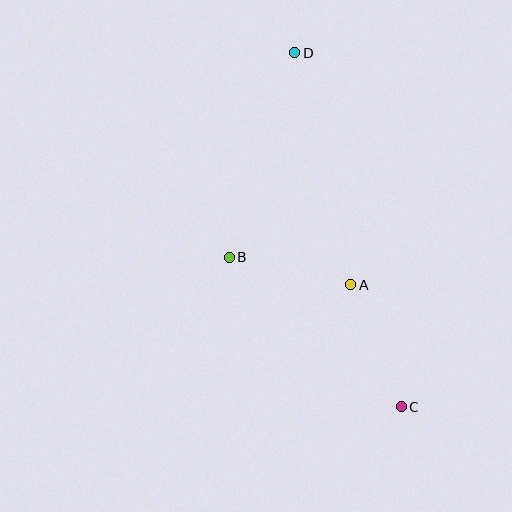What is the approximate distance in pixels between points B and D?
The distance between B and D is approximately 215 pixels.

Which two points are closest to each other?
Points A and B are closest to each other.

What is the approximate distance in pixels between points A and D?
The distance between A and D is approximately 239 pixels.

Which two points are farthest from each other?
Points C and D are farthest from each other.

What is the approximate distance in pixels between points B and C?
The distance between B and C is approximately 228 pixels.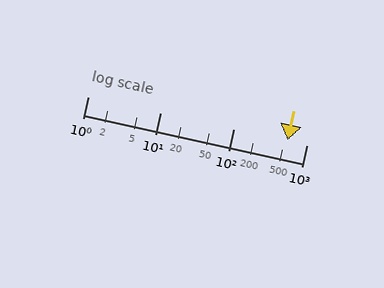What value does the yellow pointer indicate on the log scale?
The pointer indicates approximately 540.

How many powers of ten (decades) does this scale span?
The scale spans 3 decades, from 1 to 1000.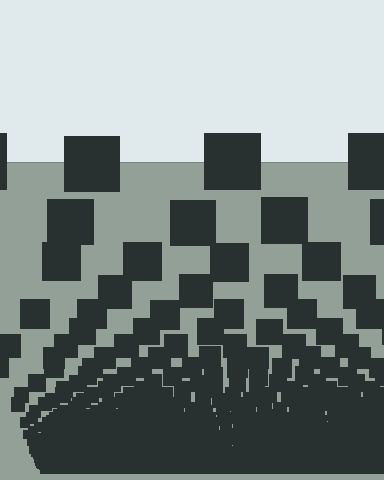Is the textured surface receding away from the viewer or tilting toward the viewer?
The surface appears to tilt toward the viewer. Texture elements get larger and sparser toward the top.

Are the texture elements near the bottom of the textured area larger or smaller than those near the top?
Smaller. The gradient is inverted — elements near the bottom are smaller and denser.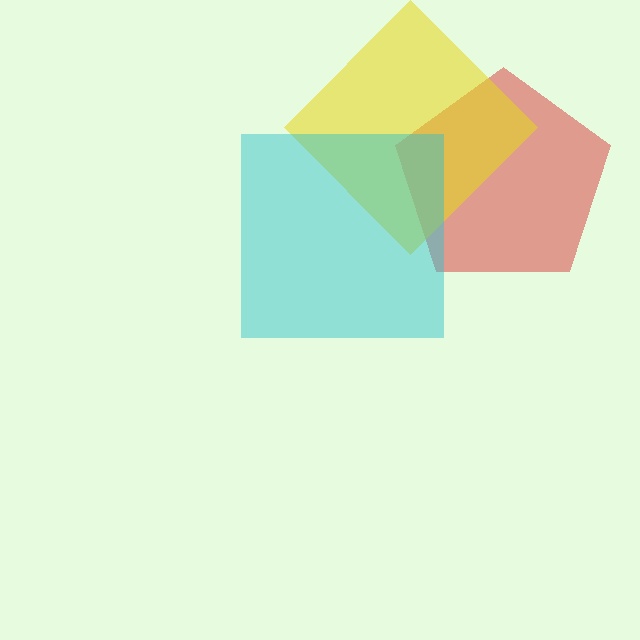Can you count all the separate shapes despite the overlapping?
Yes, there are 3 separate shapes.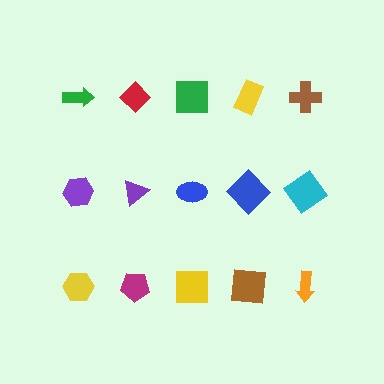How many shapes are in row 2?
5 shapes.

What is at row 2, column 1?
A purple hexagon.